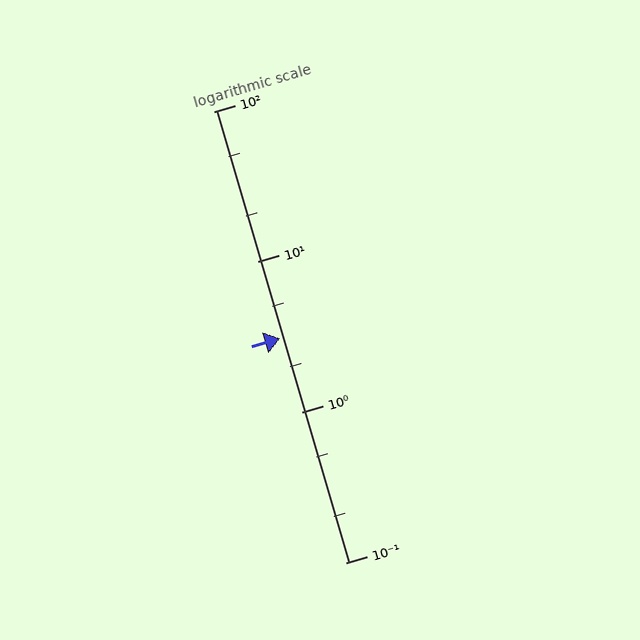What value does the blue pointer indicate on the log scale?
The pointer indicates approximately 3.1.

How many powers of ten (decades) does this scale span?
The scale spans 3 decades, from 0.1 to 100.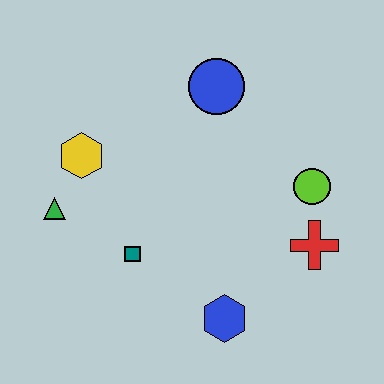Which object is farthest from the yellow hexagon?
The red cross is farthest from the yellow hexagon.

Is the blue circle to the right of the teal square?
Yes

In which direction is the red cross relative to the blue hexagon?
The red cross is to the right of the blue hexagon.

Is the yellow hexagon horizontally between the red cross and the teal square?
No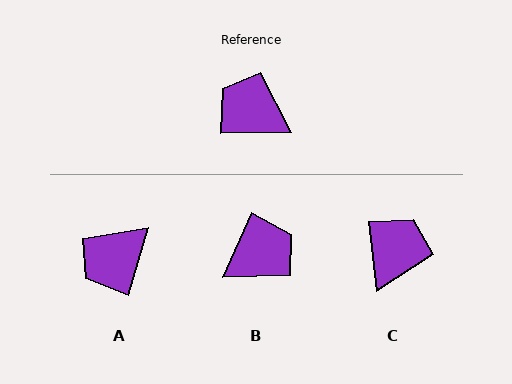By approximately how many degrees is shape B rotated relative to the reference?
Approximately 115 degrees clockwise.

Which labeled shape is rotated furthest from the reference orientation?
B, about 115 degrees away.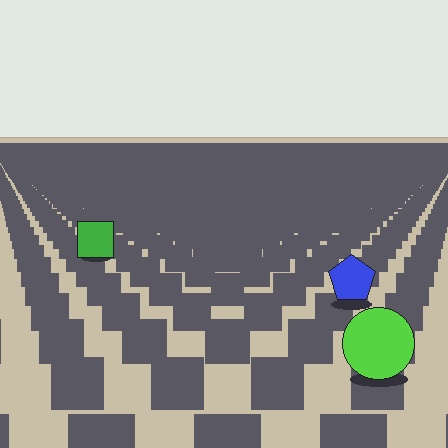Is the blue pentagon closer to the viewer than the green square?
Yes. The blue pentagon is closer — you can tell from the texture gradient: the ground texture is coarser near it.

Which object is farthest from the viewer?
The green square is farthest from the viewer. It appears smaller and the ground texture around it is denser.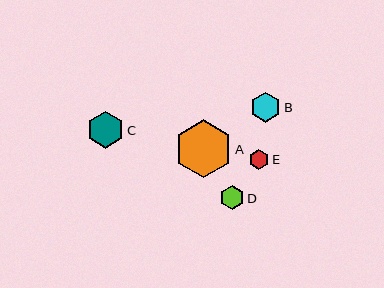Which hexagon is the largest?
Hexagon A is the largest with a size of approximately 58 pixels.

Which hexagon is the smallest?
Hexagon E is the smallest with a size of approximately 20 pixels.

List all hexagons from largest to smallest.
From largest to smallest: A, C, B, D, E.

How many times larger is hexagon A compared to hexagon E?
Hexagon A is approximately 2.9 times the size of hexagon E.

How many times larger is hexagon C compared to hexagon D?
Hexagon C is approximately 1.5 times the size of hexagon D.